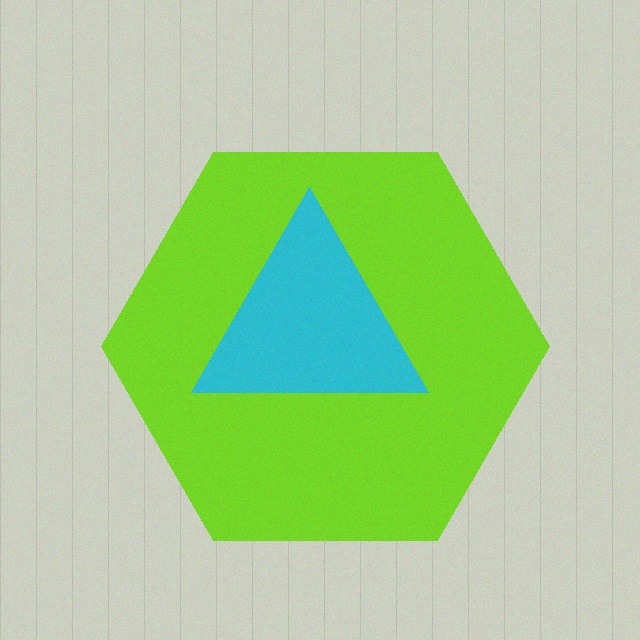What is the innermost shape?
The cyan triangle.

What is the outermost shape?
The lime hexagon.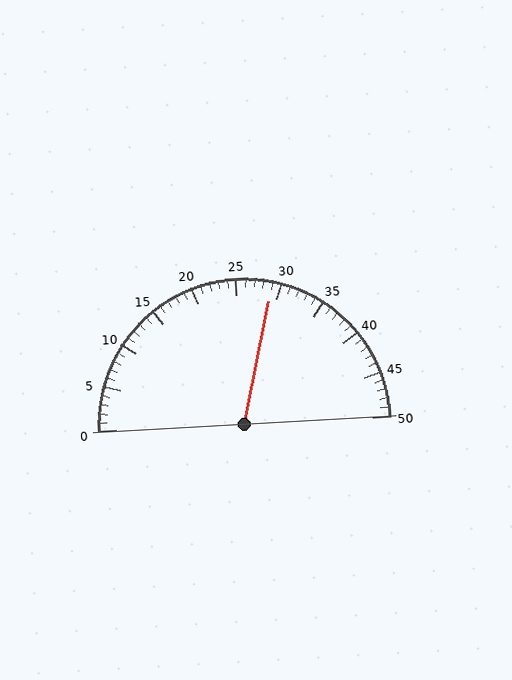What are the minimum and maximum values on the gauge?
The gauge ranges from 0 to 50.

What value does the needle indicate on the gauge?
The needle indicates approximately 29.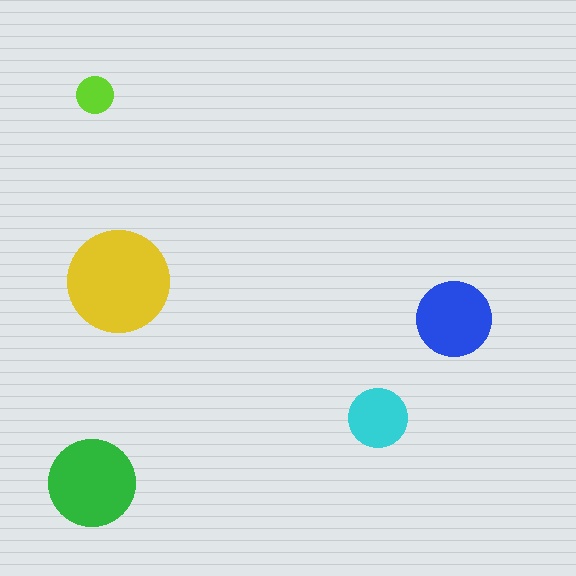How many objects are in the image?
There are 5 objects in the image.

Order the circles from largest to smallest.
the yellow one, the green one, the blue one, the cyan one, the lime one.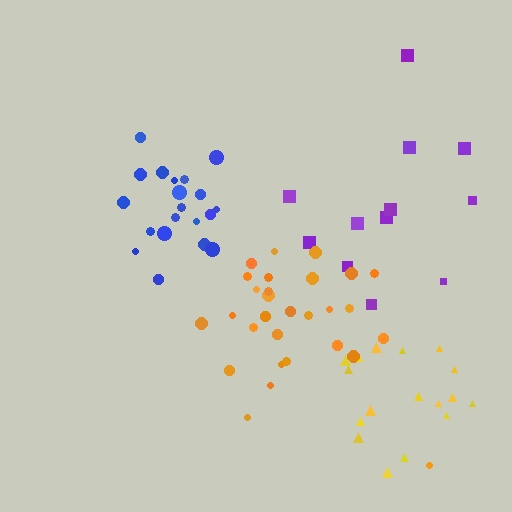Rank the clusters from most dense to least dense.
blue, yellow, orange, purple.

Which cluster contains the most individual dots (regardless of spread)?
Orange (30).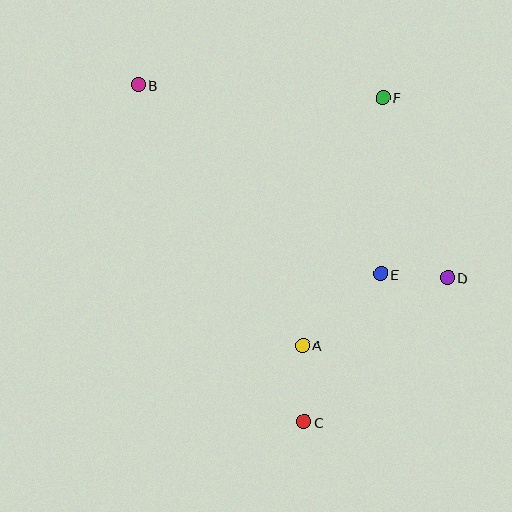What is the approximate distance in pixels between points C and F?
The distance between C and F is approximately 334 pixels.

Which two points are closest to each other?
Points D and E are closest to each other.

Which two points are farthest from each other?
Points B and C are farthest from each other.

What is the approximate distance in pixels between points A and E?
The distance between A and E is approximately 106 pixels.